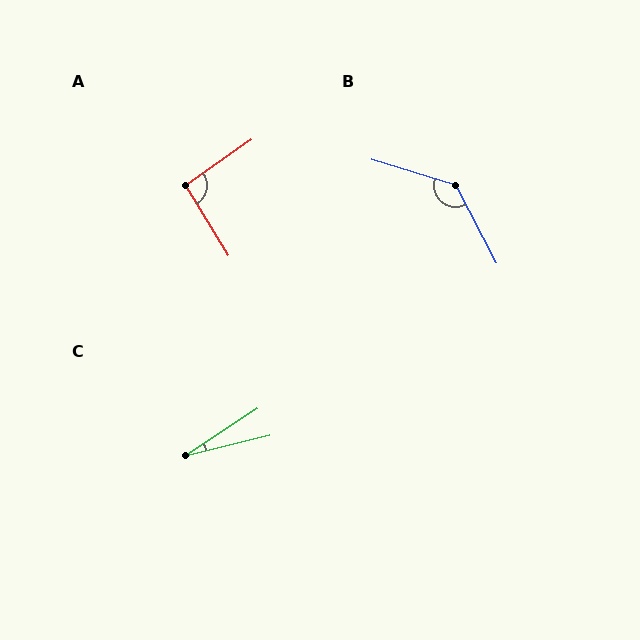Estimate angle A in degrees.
Approximately 94 degrees.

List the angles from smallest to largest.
C (20°), A (94°), B (135°).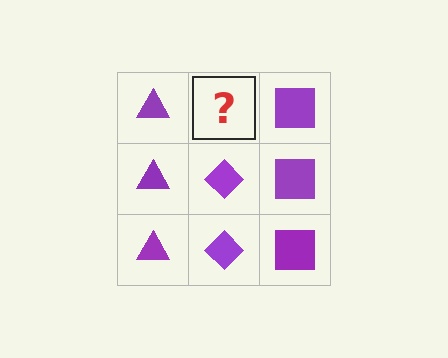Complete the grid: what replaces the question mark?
The question mark should be replaced with a purple diamond.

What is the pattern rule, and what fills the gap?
The rule is that each column has a consistent shape. The gap should be filled with a purple diamond.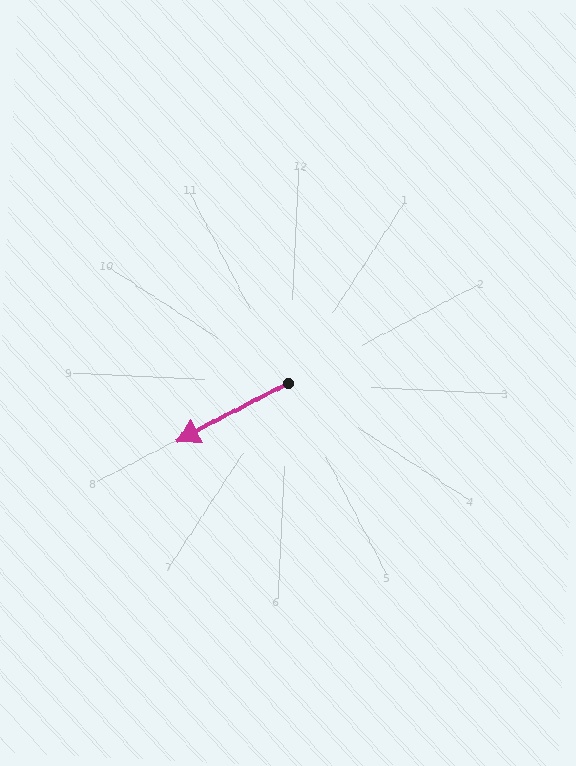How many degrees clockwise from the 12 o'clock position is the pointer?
Approximately 240 degrees.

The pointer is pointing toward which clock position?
Roughly 8 o'clock.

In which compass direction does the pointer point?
Southwest.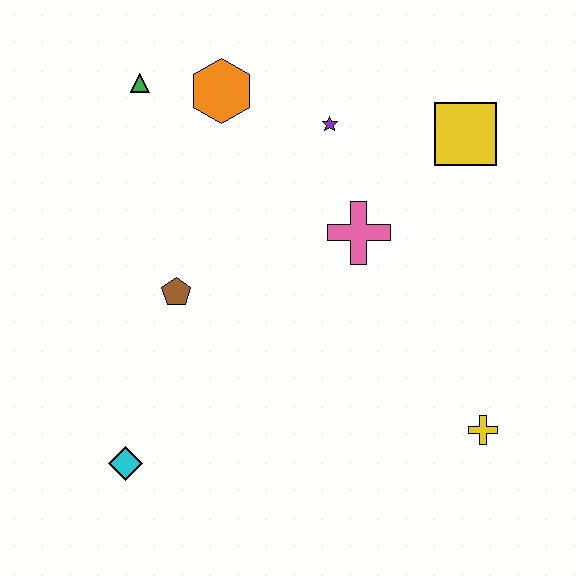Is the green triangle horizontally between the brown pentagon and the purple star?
No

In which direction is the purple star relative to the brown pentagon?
The purple star is above the brown pentagon.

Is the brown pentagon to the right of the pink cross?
No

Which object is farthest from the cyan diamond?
The yellow square is farthest from the cyan diamond.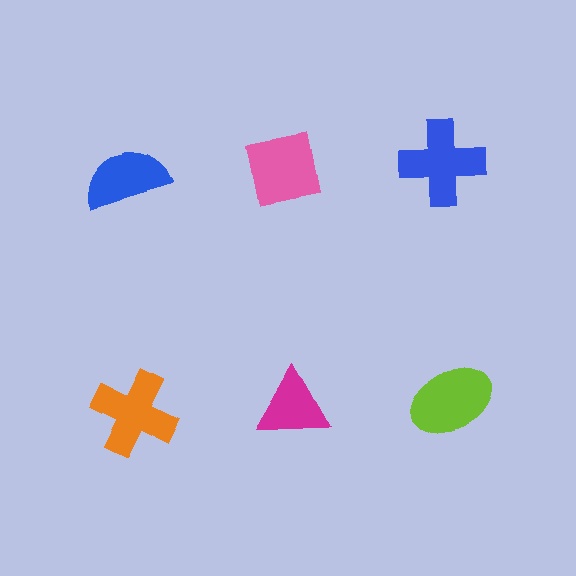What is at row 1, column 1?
A blue semicircle.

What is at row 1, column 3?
A blue cross.